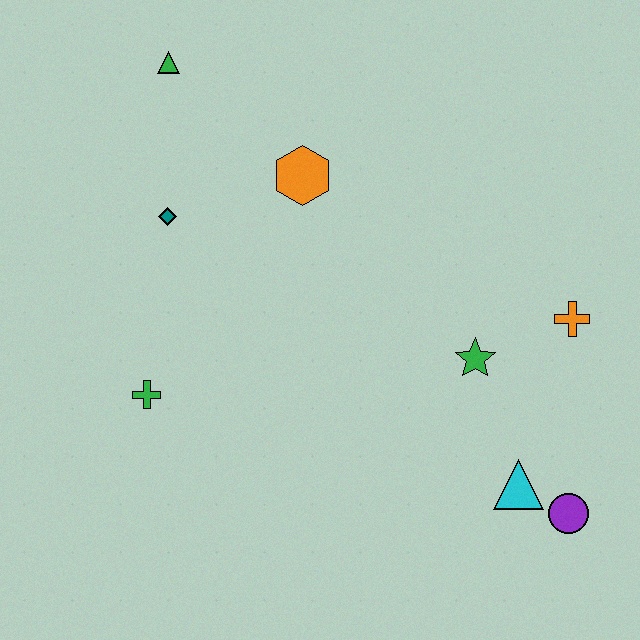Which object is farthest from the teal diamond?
The purple circle is farthest from the teal diamond.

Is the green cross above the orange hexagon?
No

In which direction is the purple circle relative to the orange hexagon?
The purple circle is below the orange hexagon.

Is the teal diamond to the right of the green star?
No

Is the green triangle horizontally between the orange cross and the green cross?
Yes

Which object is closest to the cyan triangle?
The purple circle is closest to the cyan triangle.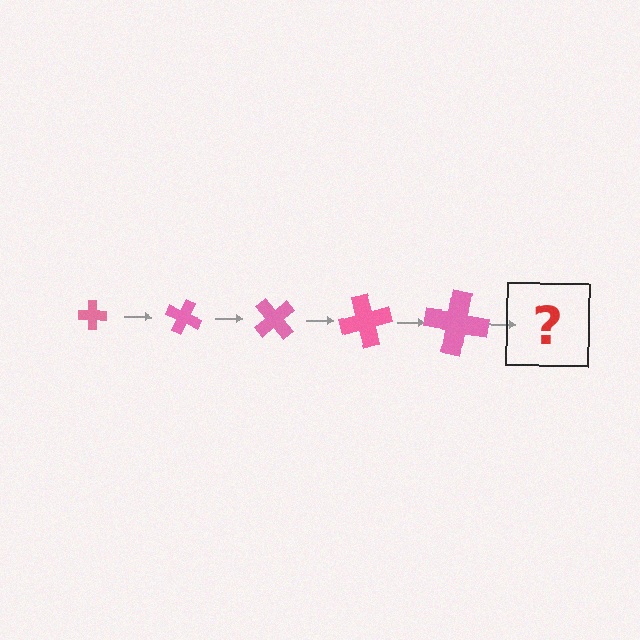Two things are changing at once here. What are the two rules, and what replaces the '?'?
The two rules are that the cross grows larger each step and it rotates 25 degrees each step. The '?' should be a cross, larger than the previous one and rotated 125 degrees from the start.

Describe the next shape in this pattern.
It should be a cross, larger than the previous one and rotated 125 degrees from the start.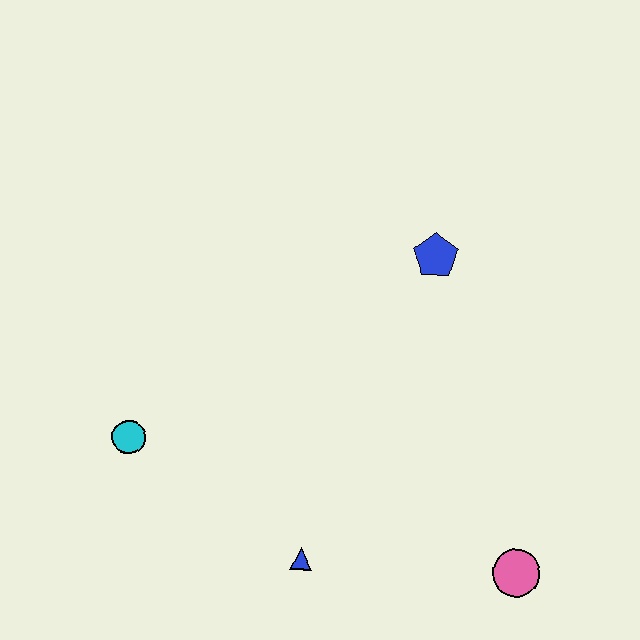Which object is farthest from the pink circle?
The cyan circle is farthest from the pink circle.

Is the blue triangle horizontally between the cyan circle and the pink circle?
Yes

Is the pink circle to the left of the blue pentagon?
No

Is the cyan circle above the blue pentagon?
No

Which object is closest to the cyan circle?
The blue triangle is closest to the cyan circle.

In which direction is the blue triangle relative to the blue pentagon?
The blue triangle is below the blue pentagon.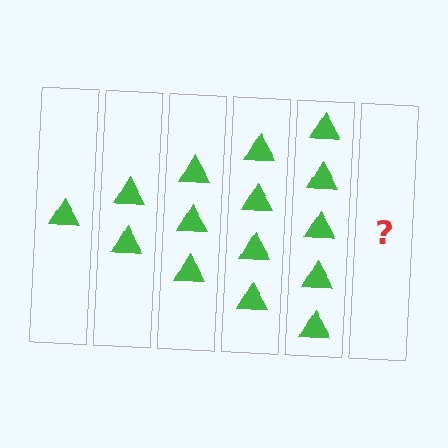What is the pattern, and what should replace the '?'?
The pattern is that each step adds one more triangle. The '?' should be 6 triangles.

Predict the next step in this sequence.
The next step is 6 triangles.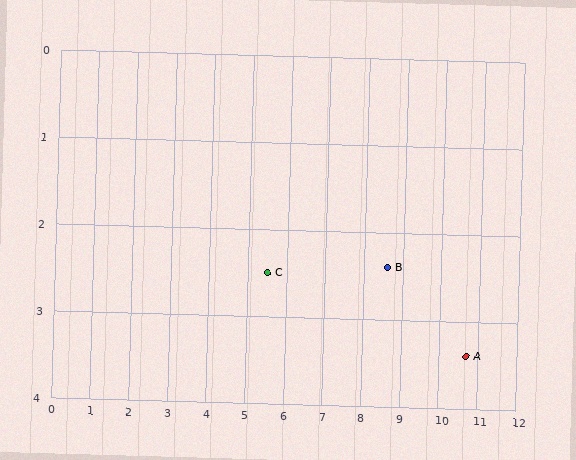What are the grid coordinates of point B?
Point B is at approximately (8.6, 2.4).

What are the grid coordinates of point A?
Point A is at approximately (10.7, 3.4).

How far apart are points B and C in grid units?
Points B and C are about 3.1 grid units apart.